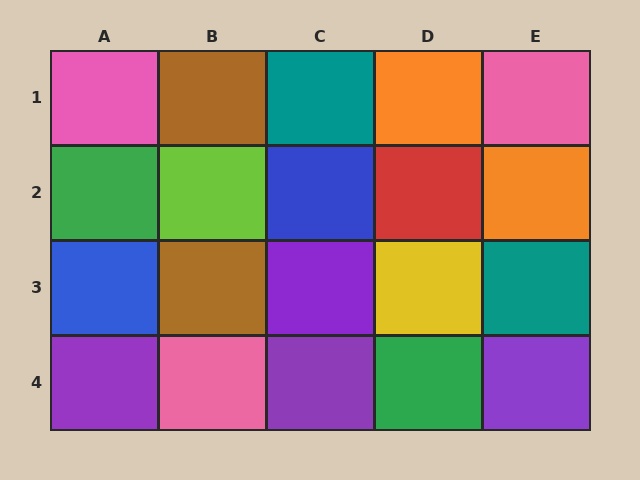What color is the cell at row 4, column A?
Purple.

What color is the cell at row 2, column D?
Red.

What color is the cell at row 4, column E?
Purple.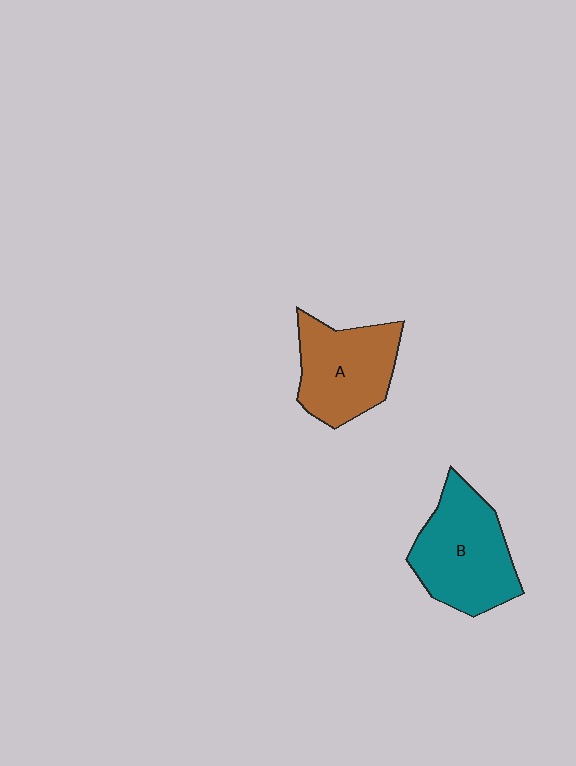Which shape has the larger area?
Shape B (teal).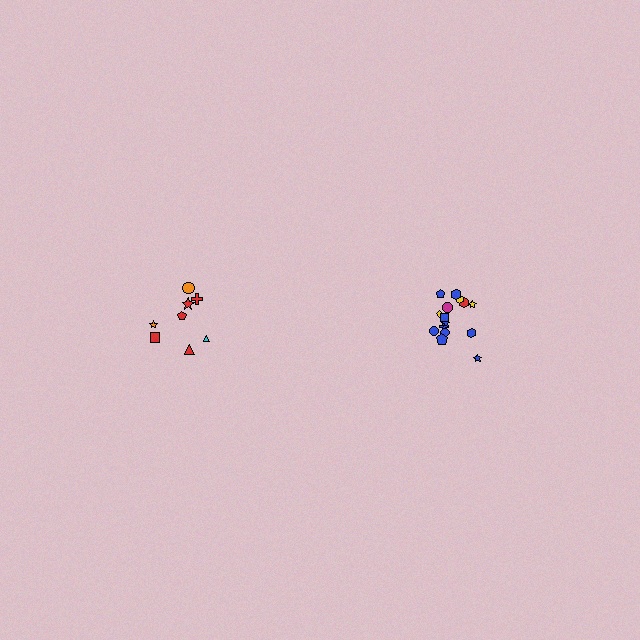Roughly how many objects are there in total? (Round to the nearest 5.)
Roughly 25 objects in total.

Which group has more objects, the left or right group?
The right group.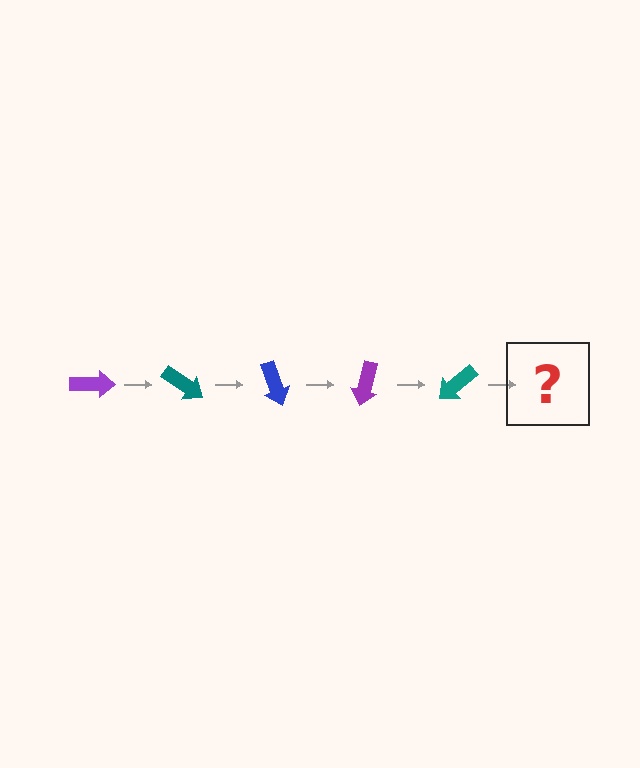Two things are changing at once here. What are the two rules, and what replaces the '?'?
The two rules are that it rotates 35 degrees each step and the color cycles through purple, teal, and blue. The '?' should be a blue arrow, rotated 175 degrees from the start.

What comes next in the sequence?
The next element should be a blue arrow, rotated 175 degrees from the start.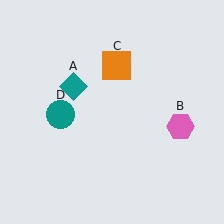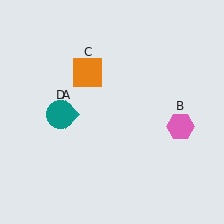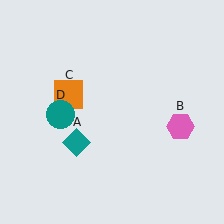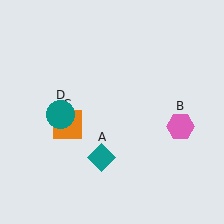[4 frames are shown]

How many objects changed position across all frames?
2 objects changed position: teal diamond (object A), orange square (object C).